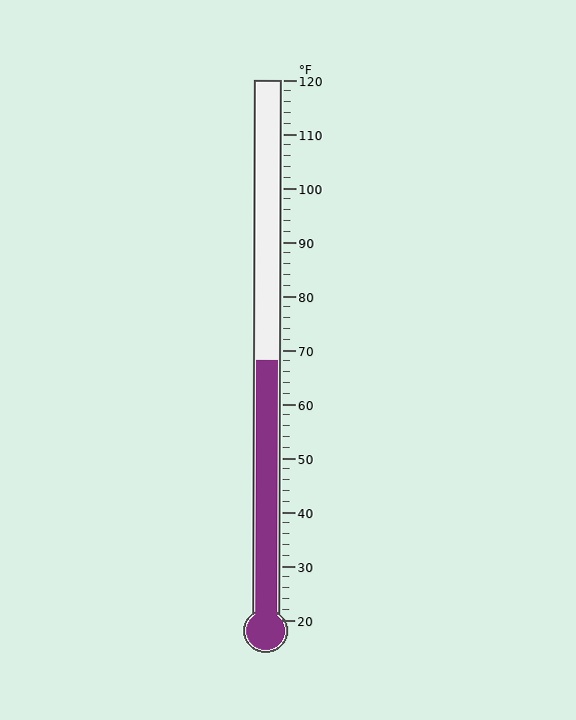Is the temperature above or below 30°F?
The temperature is above 30°F.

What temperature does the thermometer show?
The thermometer shows approximately 68°F.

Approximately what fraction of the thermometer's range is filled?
The thermometer is filled to approximately 50% of its range.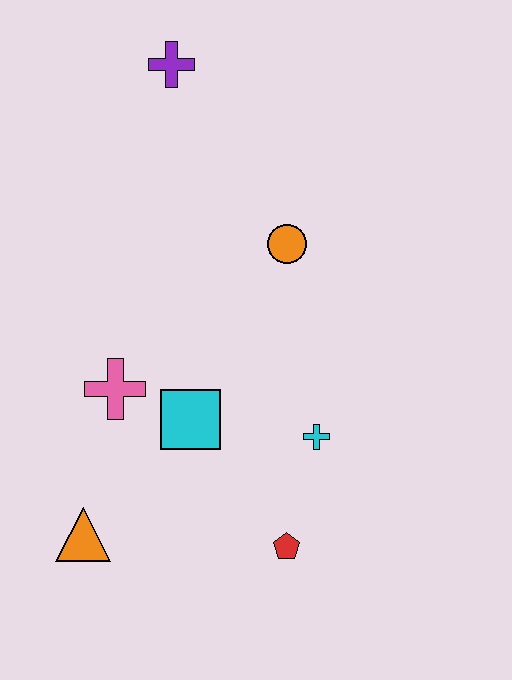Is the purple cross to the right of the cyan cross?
No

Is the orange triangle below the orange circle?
Yes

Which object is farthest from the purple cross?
The red pentagon is farthest from the purple cross.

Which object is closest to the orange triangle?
The pink cross is closest to the orange triangle.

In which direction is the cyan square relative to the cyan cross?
The cyan square is to the left of the cyan cross.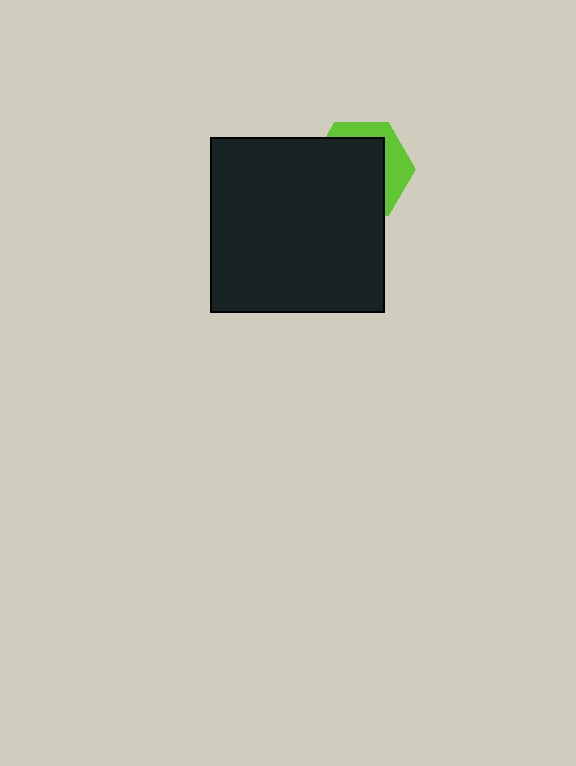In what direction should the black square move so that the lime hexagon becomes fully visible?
The black square should move toward the lower-left. That is the shortest direction to clear the overlap and leave the lime hexagon fully visible.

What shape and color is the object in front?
The object in front is a black square.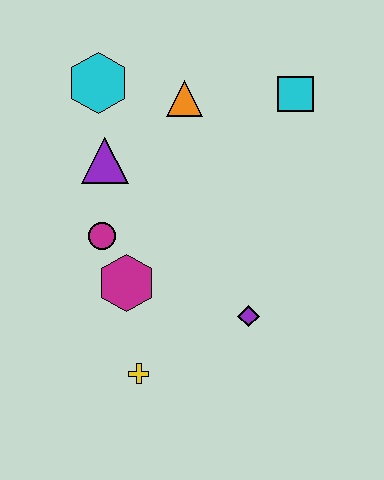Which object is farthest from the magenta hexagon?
The cyan square is farthest from the magenta hexagon.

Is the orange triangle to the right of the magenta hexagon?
Yes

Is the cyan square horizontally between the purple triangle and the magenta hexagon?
No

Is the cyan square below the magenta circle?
No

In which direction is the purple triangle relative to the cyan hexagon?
The purple triangle is below the cyan hexagon.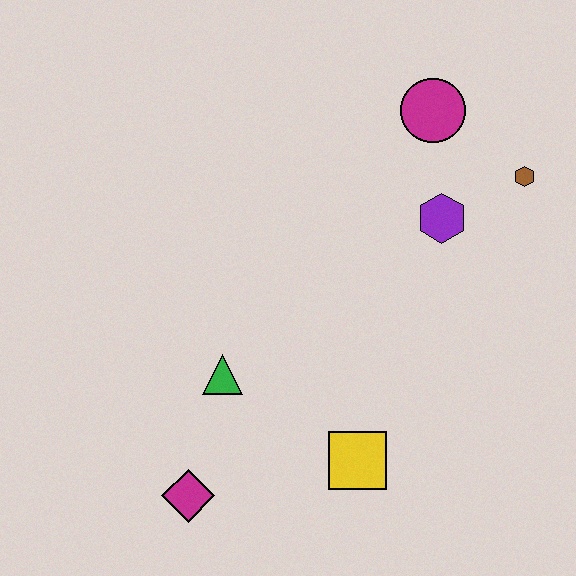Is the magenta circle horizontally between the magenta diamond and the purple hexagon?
Yes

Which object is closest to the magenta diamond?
The green triangle is closest to the magenta diamond.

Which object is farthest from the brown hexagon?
The magenta diamond is farthest from the brown hexagon.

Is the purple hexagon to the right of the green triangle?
Yes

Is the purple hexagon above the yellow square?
Yes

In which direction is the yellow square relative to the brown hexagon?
The yellow square is below the brown hexagon.